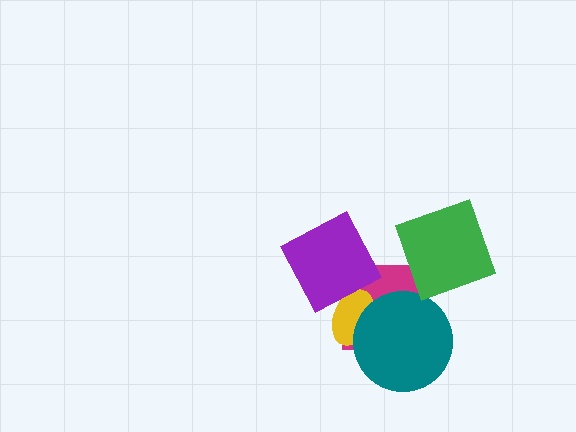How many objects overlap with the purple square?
2 objects overlap with the purple square.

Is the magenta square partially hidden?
Yes, it is partially covered by another shape.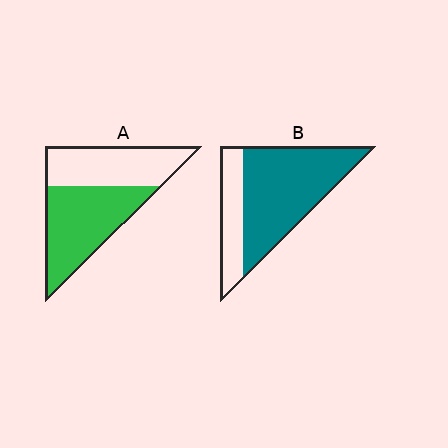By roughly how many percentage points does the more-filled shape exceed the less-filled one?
By roughly 15 percentage points (B over A).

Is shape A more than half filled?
Yes.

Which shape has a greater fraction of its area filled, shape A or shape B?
Shape B.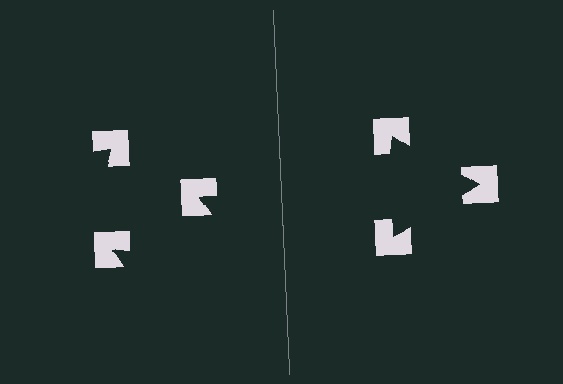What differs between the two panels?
The notched squares are positioned identically on both sides; only the wedge orientations differ. On the right they align to a triangle; on the left they are misaligned.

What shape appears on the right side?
An illusory triangle.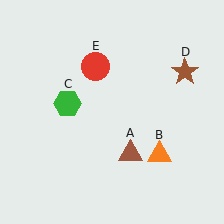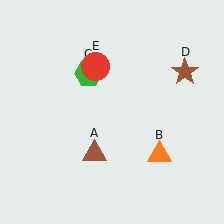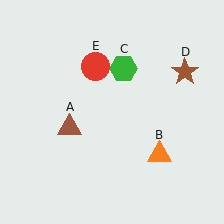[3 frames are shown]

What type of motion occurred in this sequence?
The brown triangle (object A), green hexagon (object C) rotated clockwise around the center of the scene.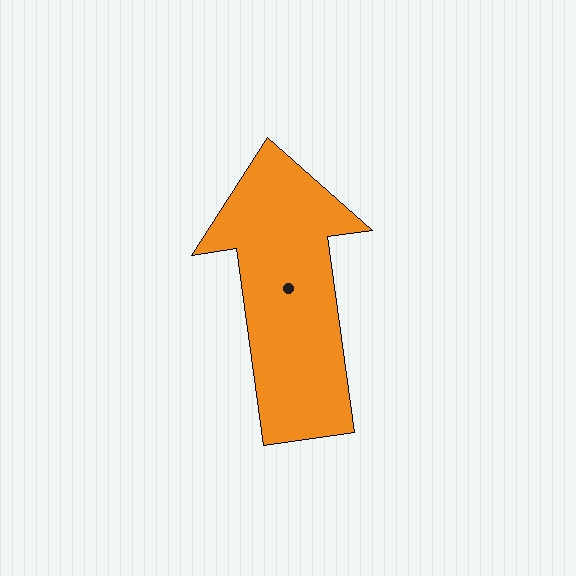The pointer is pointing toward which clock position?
Roughly 12 o'clock.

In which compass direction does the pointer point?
North.